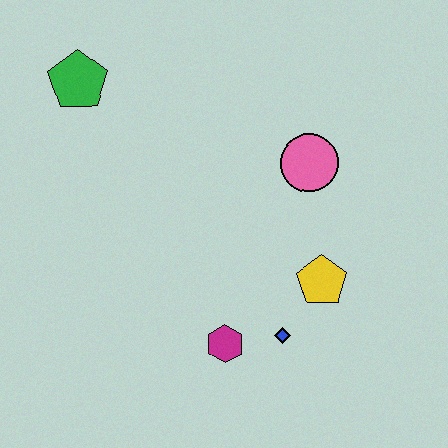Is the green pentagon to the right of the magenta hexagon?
No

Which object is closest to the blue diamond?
The magenta hexagon is closest to the blue diamond.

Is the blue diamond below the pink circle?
Yes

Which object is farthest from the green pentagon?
The blue diamond is farthest from the green pentagon.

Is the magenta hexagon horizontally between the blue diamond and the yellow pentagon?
No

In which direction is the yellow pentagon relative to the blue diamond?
The yellow pentagon is above the blue diamond.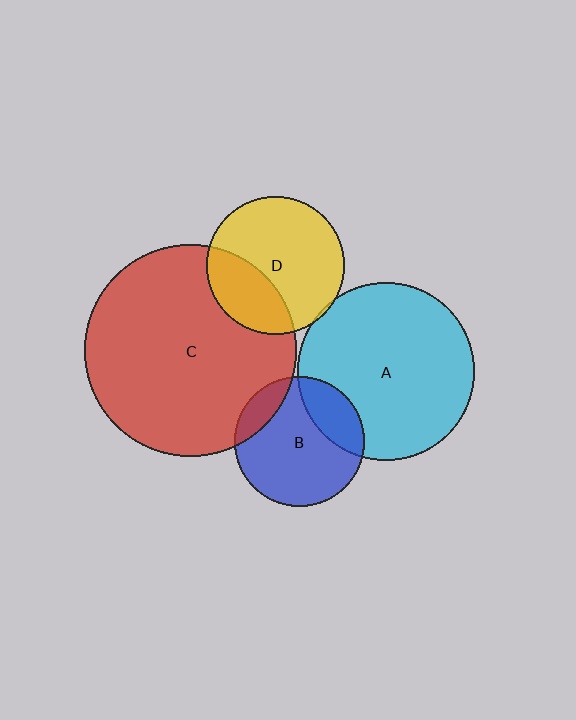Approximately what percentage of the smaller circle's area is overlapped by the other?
Approximately 20%.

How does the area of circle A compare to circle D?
Approximately 1.7 times.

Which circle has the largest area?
Circle C (red).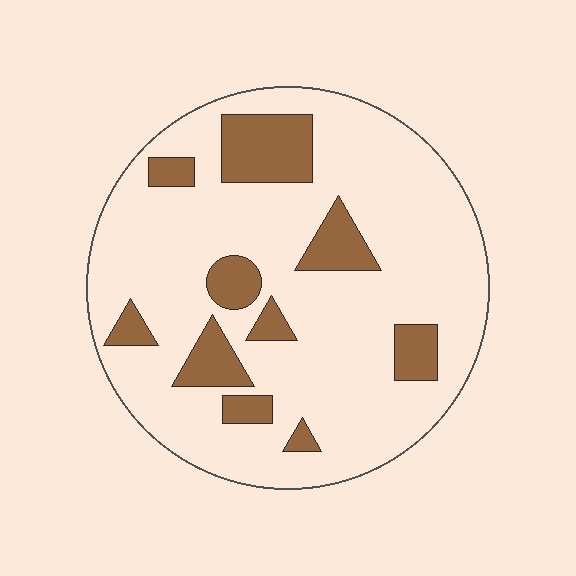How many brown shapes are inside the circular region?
10.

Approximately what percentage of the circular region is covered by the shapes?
Approximately 20%.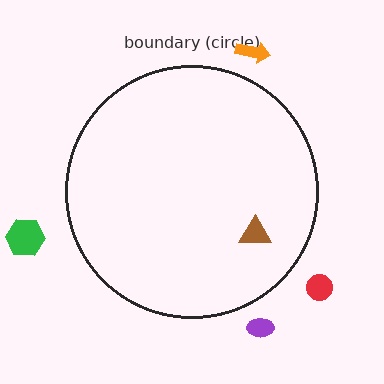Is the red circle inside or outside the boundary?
Outside.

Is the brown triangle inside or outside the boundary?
Inside.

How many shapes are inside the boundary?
1 inside, 4 outside.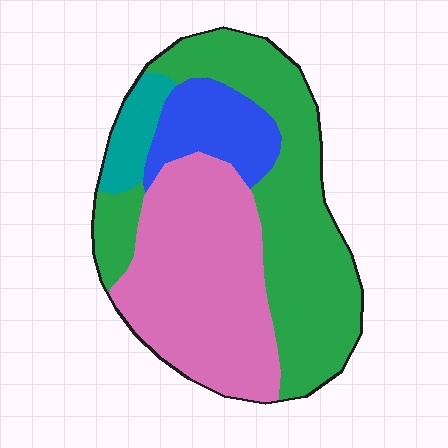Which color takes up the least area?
Teal, at roughly 5%.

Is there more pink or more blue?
Pink.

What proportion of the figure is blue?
Blue takes up less than a sixth of the figure.